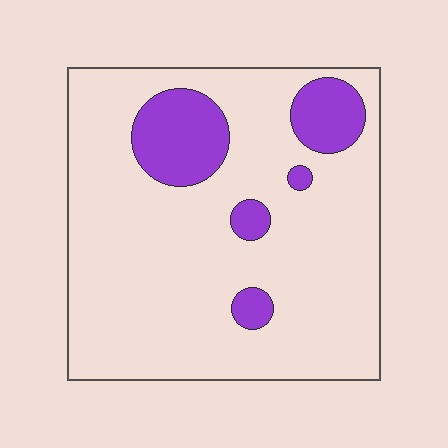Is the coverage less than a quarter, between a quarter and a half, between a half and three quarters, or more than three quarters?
Less than a quarter.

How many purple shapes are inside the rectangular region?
5.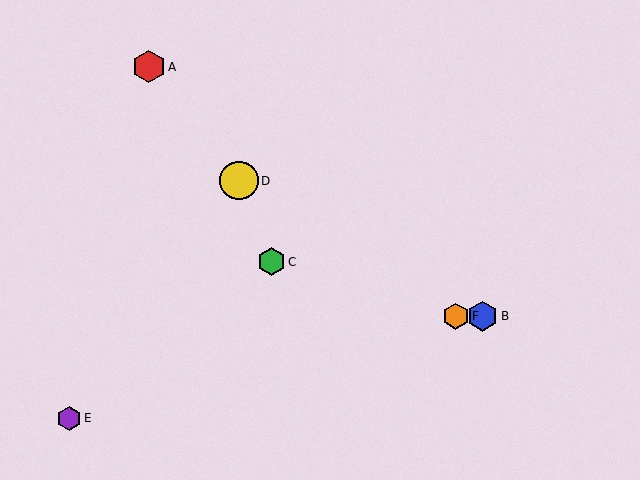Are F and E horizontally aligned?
No, F is at y≈316 and E is at y≈418.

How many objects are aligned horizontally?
2 objects (B, F) are aligned horizontally.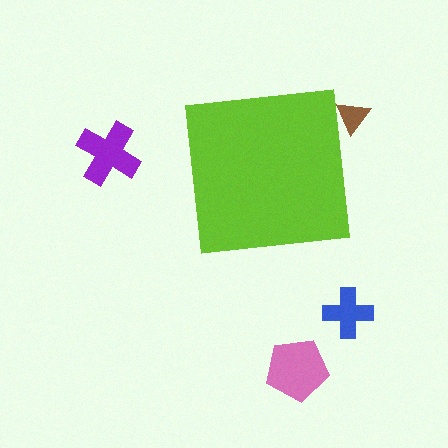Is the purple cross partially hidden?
No, the purple cross is fully visible.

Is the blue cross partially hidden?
No, the blue cross is fully visible.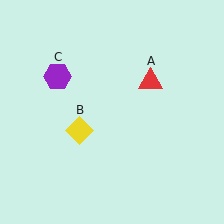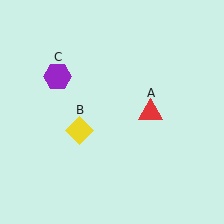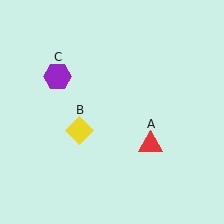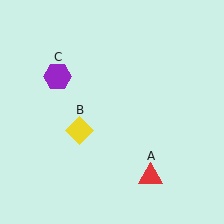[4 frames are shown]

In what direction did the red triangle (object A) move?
The red triangle (object A) moved down.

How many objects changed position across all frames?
1 object changed position: red triangle (object A).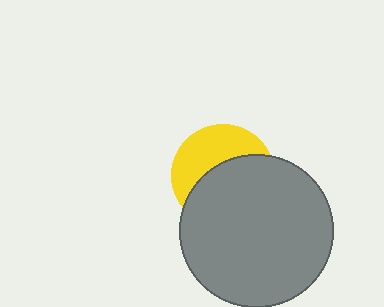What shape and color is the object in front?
The object in front is a gray circle.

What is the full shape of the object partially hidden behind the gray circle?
The partially hidden object is a yellow circle.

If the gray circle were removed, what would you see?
You would see the complete yellow circle.